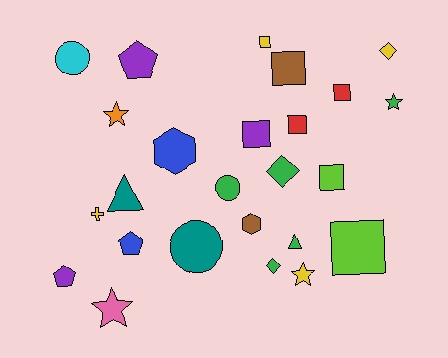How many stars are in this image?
There are 4 stars.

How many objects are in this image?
There are 25 objects.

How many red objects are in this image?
There are 2 red objects.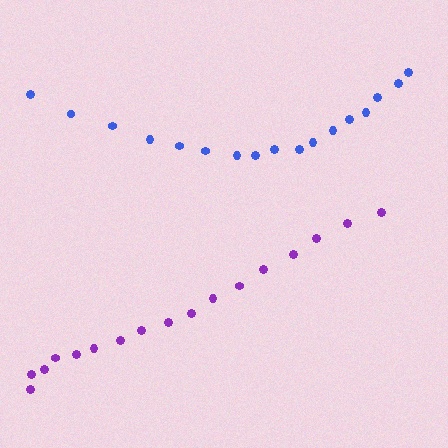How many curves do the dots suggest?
There are 2 distinct paths.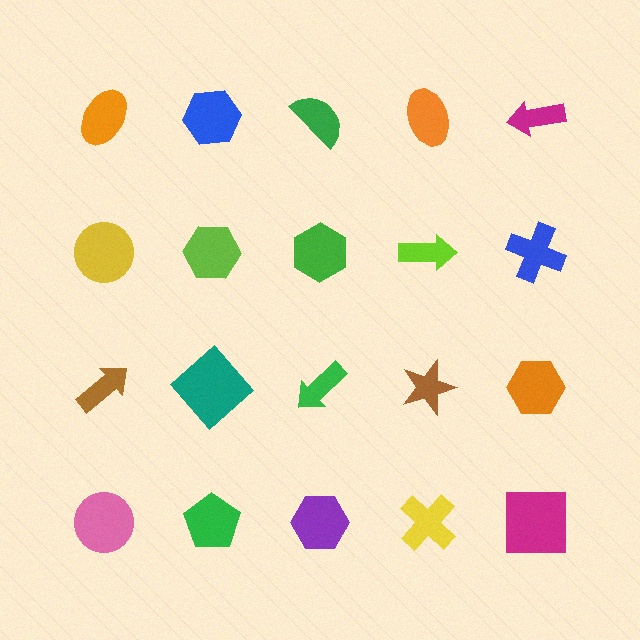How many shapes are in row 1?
5 shapes.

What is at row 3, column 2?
A teal diamond.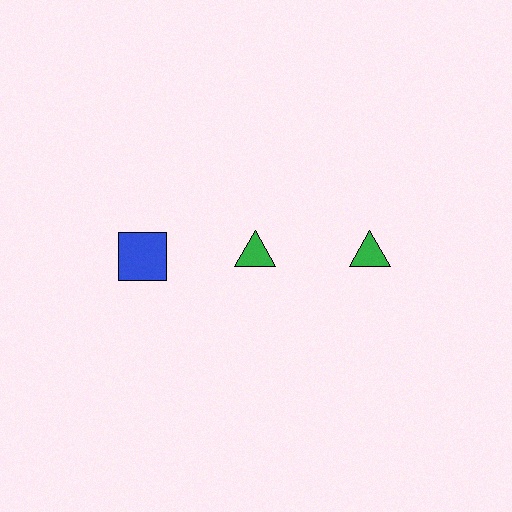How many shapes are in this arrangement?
There are 3 shapes arranged in a grid pattern.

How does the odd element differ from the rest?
It differs in both color (blue instead of green) and shape (square instead of triangle).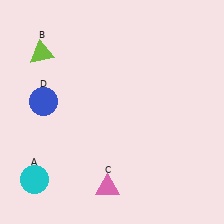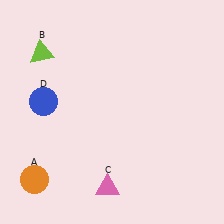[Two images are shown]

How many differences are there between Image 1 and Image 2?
There is 1 difference between the two images.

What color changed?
The circle (A) changed from cyan in Image 1 to orange in Image 2.